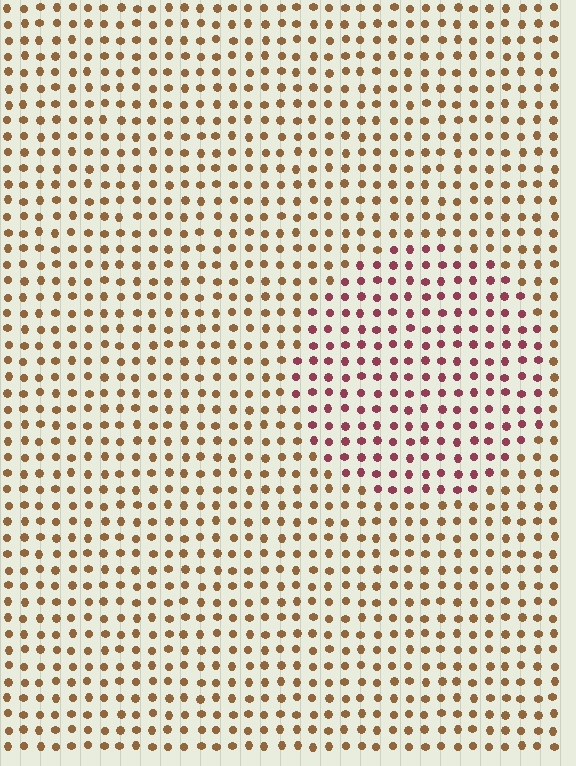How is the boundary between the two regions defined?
The boundary is defined purely by a slight shift in hue (about 47 degrees). Spacing, size, and orientation are identical on both sides.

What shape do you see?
I see a circle.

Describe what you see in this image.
The image is filled with small brown elements in a uniform arrangement. A circle-shaped region is visible where the elements are tinted to a slightly different hue, forming a subtle color boundary.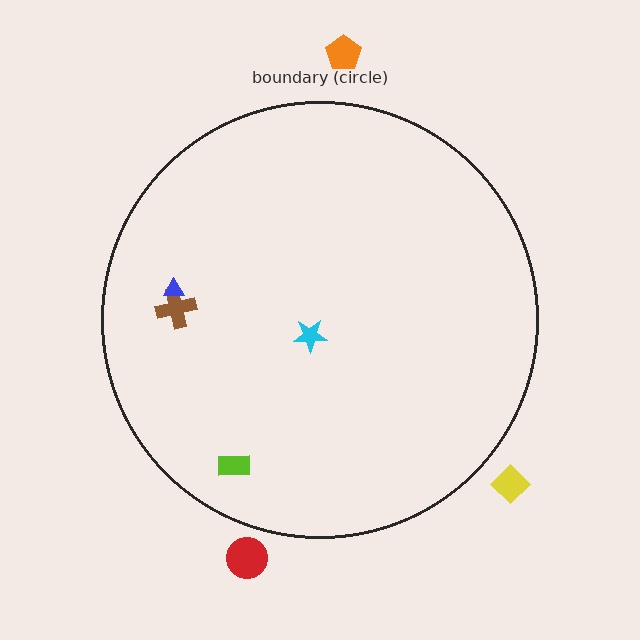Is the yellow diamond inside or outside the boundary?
Outside.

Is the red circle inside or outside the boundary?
Outside.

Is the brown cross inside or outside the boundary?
Inside.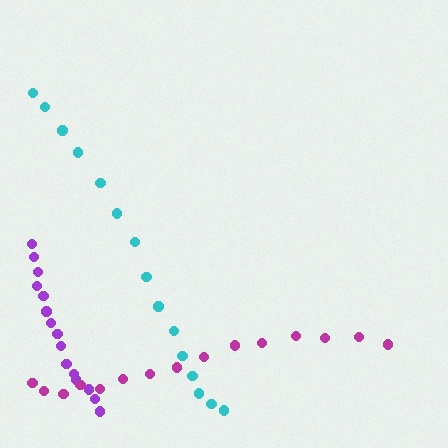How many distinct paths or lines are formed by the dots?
There are 3 distinct paths.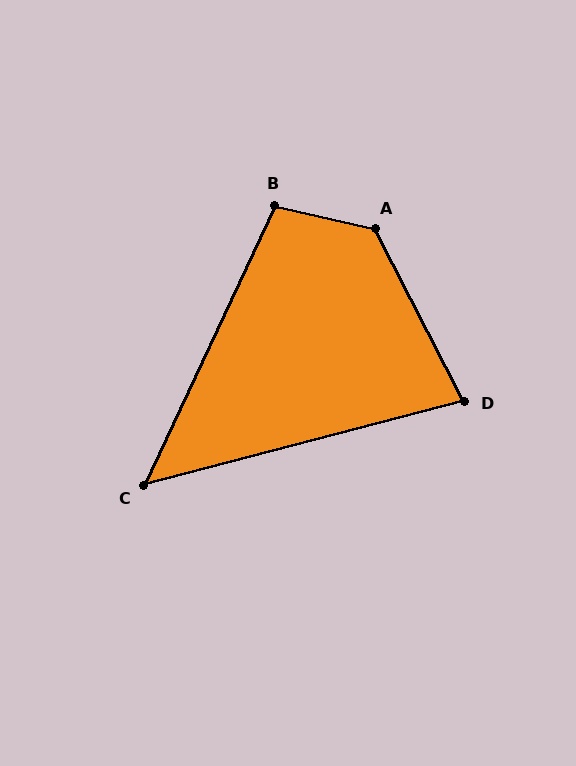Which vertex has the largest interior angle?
A, at approximately 130 degrees.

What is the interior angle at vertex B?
Approximately 103 degrees (obtuse).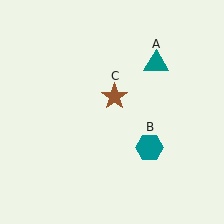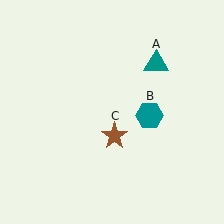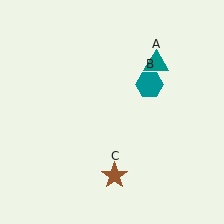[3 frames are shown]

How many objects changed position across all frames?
2 objects changed position: teal hexagon (object B), brown star (object C).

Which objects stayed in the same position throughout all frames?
Teal triangle (object A) remained stationary.